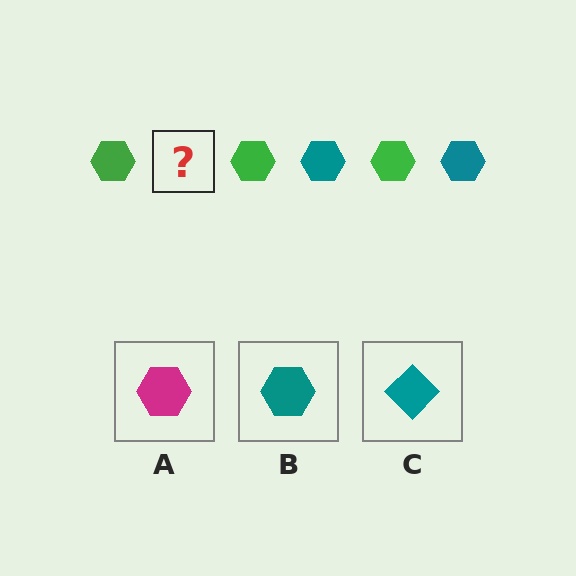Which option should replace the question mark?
Option B.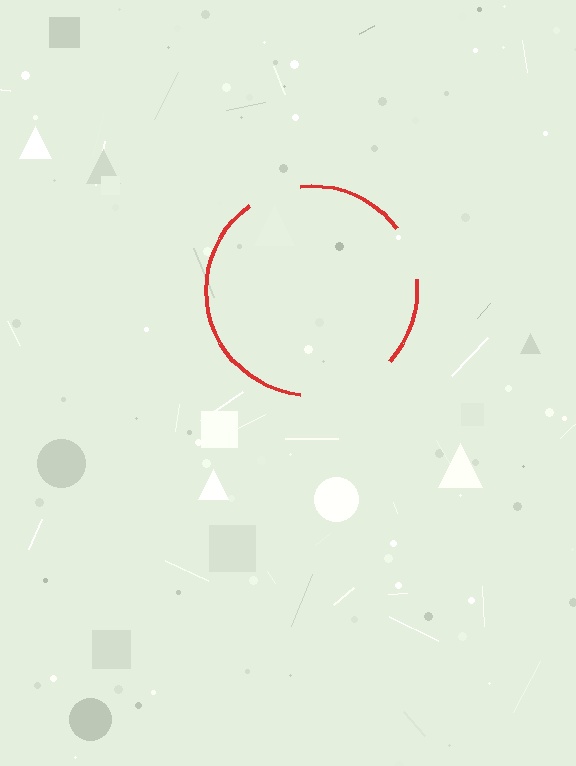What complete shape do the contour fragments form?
The contour fragments form a circle.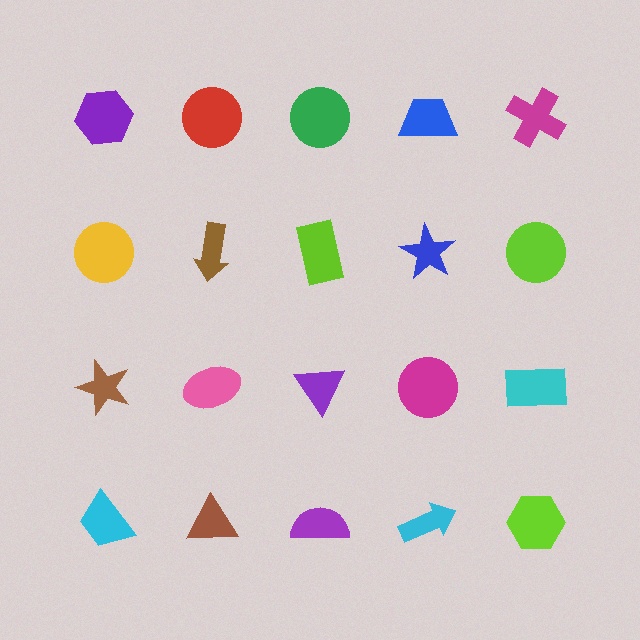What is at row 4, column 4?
A cyan arrow.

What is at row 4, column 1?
A cyan trapezoid.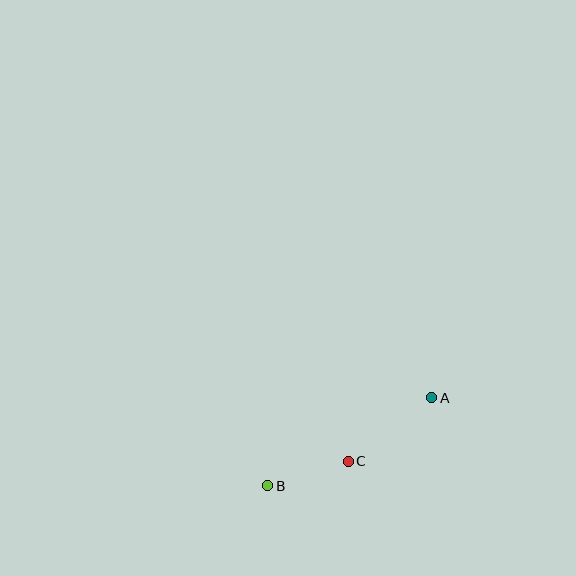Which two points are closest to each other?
Points B and C are closest to each other.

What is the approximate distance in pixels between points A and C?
The distance between A and C is approximately 105 pixels.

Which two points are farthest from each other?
Points A and B are farthest from each other.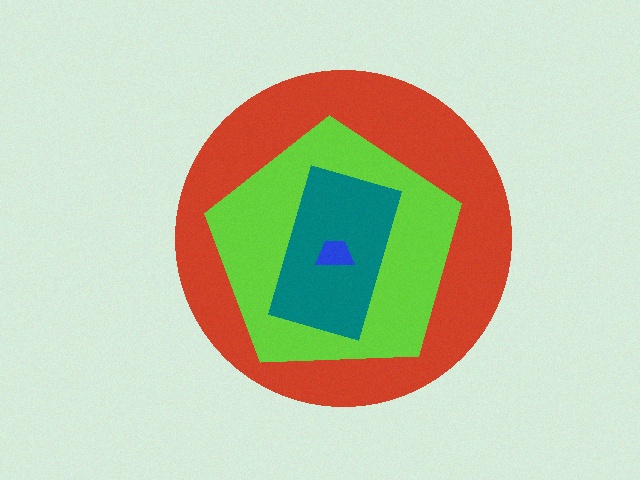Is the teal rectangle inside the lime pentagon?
Yes.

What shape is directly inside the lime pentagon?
The teal rectangle.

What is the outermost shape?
The red circle.